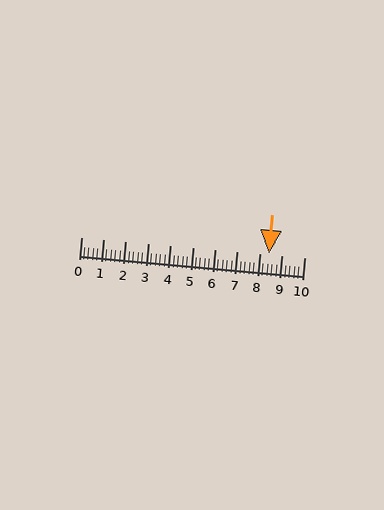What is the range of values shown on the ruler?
The ruler shows values from 0 to 10.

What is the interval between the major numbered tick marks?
The major tick marks are spaced 1 units apart.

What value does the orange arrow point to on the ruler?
The orange arrow points to approximately 8.4.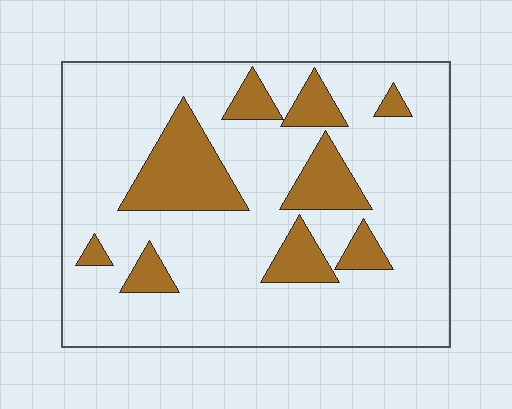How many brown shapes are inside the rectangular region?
9.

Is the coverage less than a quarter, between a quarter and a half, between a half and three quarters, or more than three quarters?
Less than a quarter.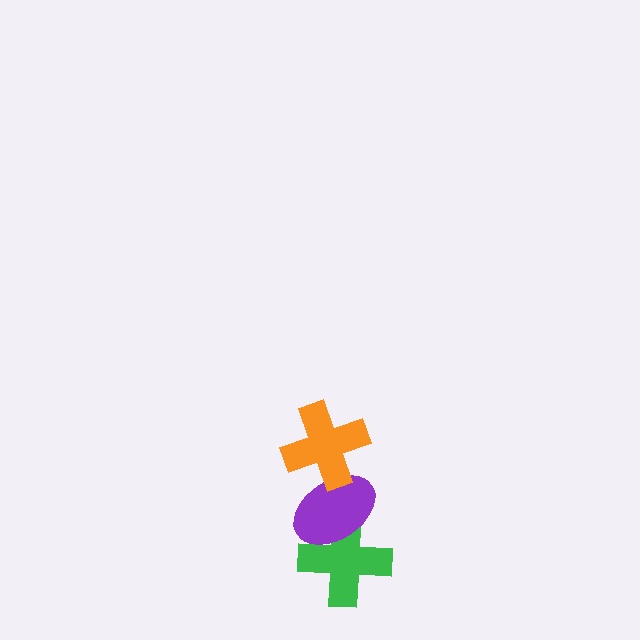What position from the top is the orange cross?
The orange cross is 1st from the top.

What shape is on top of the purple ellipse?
The orange cross is on top of the purple ellipse.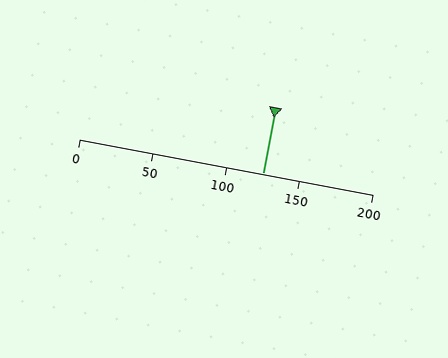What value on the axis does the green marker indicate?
The marker indicates approximately 125.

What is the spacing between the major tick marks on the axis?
The major ticks are spaced 50 apart.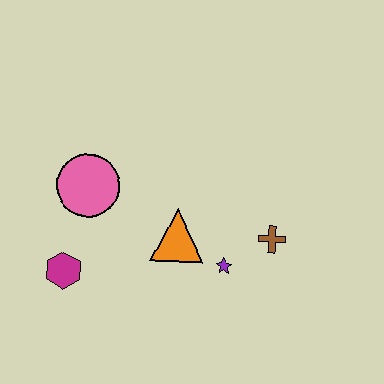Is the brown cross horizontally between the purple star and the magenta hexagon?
No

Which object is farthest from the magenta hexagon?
The brown cross is farthest from the magenta hexagon.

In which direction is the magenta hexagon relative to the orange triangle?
The magenta hexagon is to the left of the orange triangle.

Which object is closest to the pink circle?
The magenta hexagon is closest to the pink circle.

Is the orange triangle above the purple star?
Yes